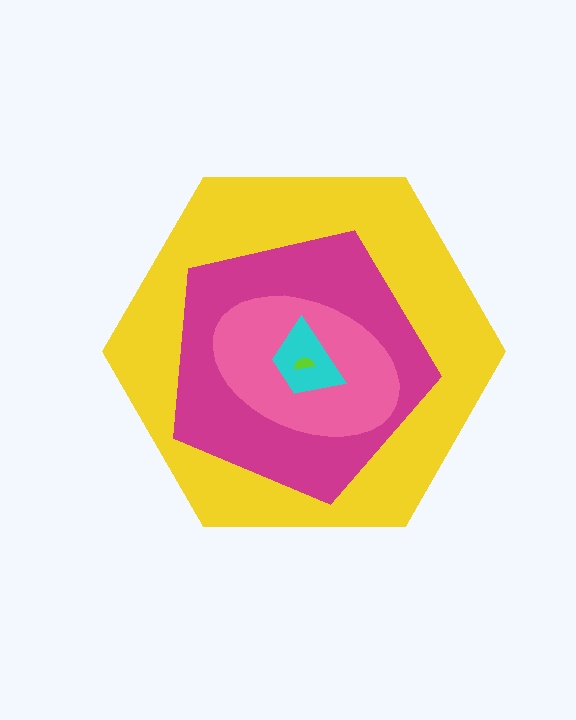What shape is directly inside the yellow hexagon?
The magenta pentagon.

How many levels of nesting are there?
5.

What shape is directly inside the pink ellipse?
The cyan trapezoid.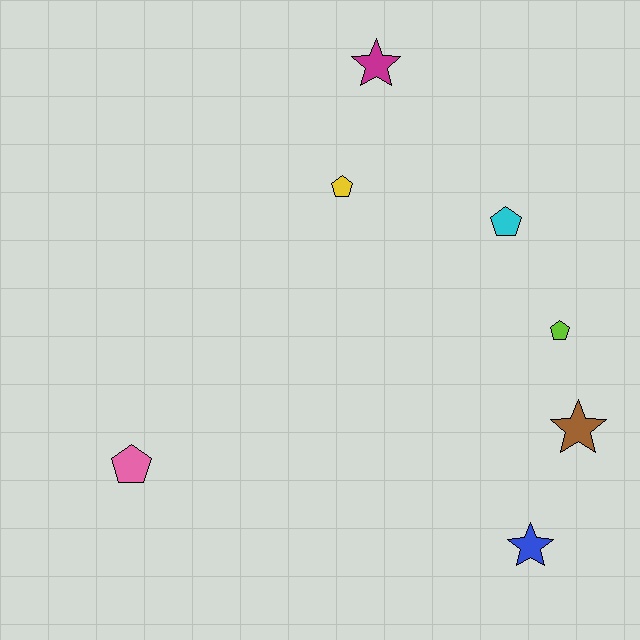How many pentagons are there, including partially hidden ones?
There are 4 pentagons.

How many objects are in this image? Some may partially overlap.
There are 7 objects.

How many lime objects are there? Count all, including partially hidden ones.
There is 1 lime object.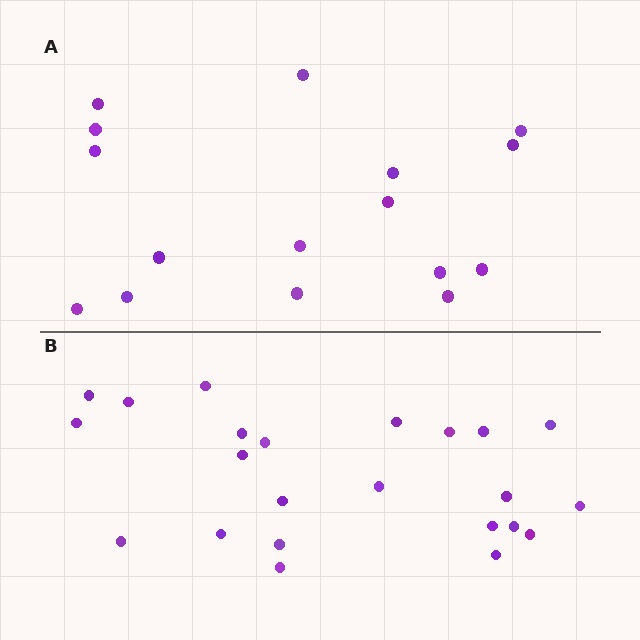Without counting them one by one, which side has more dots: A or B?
Region B (the bottom region) has more dots.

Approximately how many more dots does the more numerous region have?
Region B has roughly 8 or so more dots than region A.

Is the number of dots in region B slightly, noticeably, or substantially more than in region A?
Region B has noticeably more, but not dramatically so. The ratio is roughly 1.4 to 1.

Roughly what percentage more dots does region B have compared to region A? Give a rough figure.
About 45% more.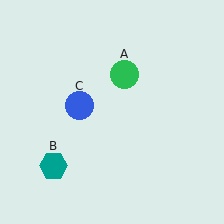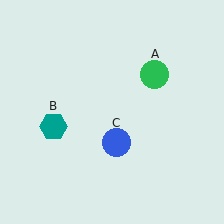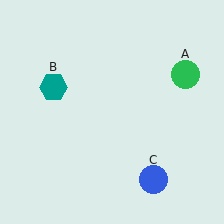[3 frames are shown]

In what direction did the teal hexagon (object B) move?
The teal hexagon (object B) moved up.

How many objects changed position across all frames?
3 objects changed position: green circle (object A), teal hexagon (object B), blue circle (object C).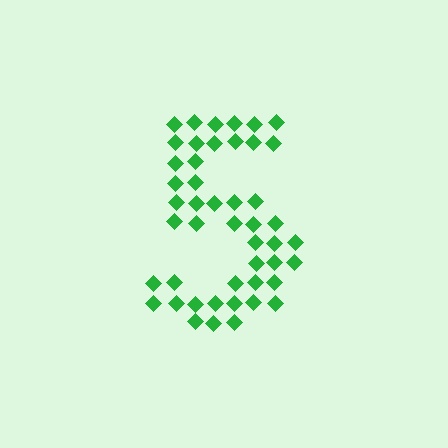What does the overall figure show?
The overall figure shows the digit 5.